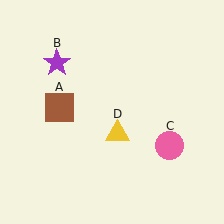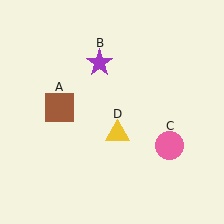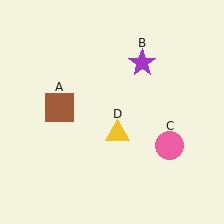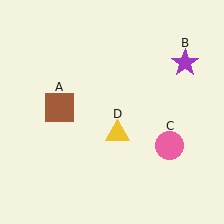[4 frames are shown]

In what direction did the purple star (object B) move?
The purple star (object B) moved right.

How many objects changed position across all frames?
1 object changed position: purple star (object B).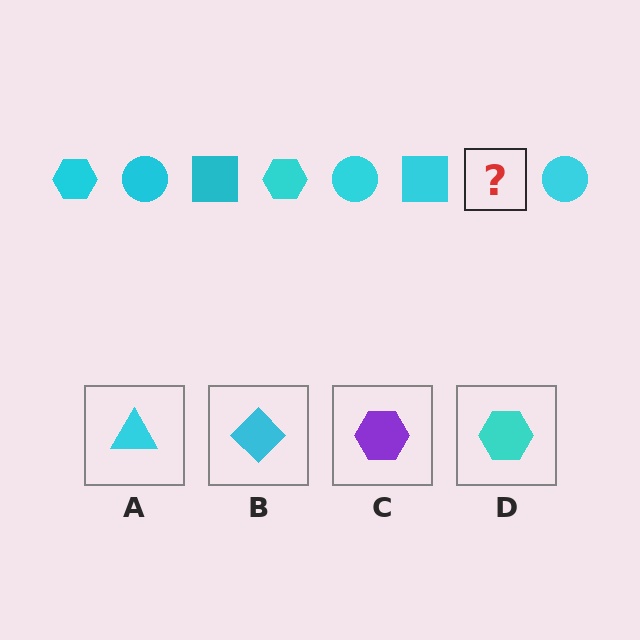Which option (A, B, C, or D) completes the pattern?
D.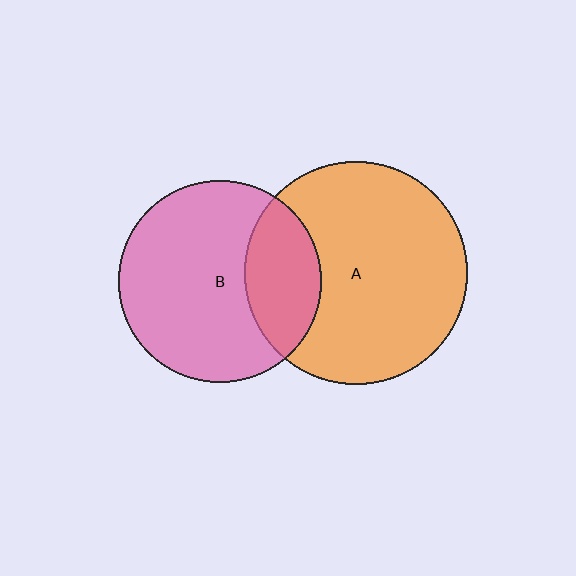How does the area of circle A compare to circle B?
Approximately 1.2 times.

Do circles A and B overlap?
Yes.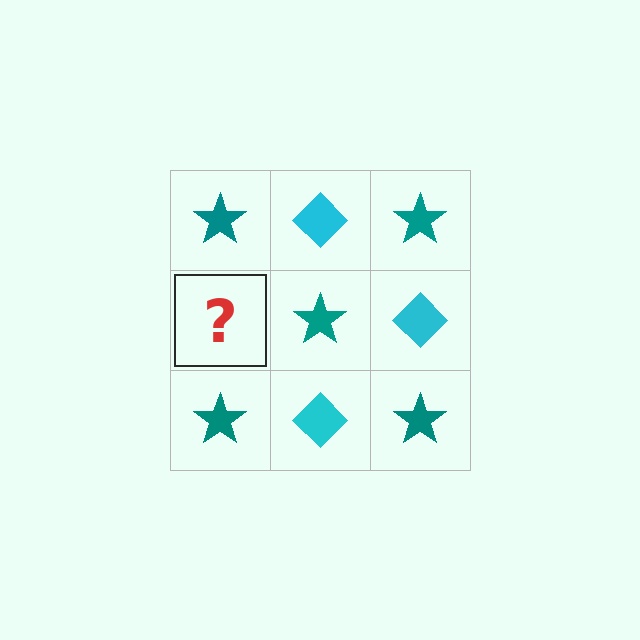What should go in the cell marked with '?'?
The missing cell should contain a cyan diamond.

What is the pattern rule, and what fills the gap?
The rule is that it alternates teal star and cyan diamond in a checkerboard pattern. The gap should be filled with a cyan diamond.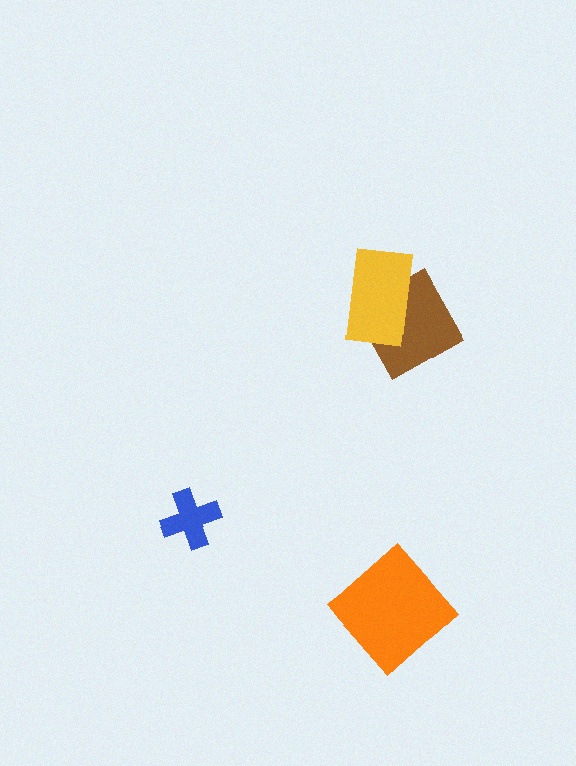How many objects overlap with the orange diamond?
0 objects overlap with the orange diamond.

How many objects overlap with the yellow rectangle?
1 object overlaps with the yellow rectangle.